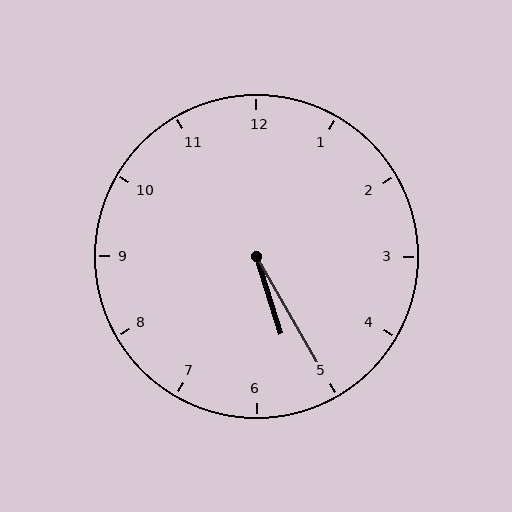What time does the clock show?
5:25.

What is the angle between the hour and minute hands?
Approximately 12 degrees.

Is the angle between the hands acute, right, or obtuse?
It is acute.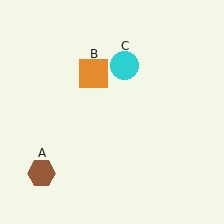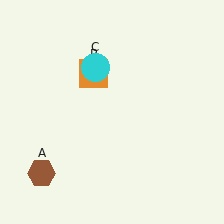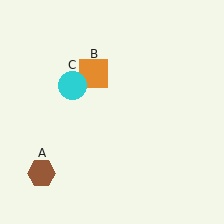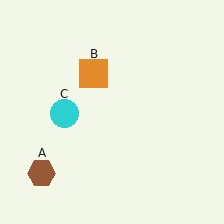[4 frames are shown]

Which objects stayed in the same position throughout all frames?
Brown hexagon (object A) and orange square (object B) remained stationary.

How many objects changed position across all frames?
1 object changed position: cyan circle (object C).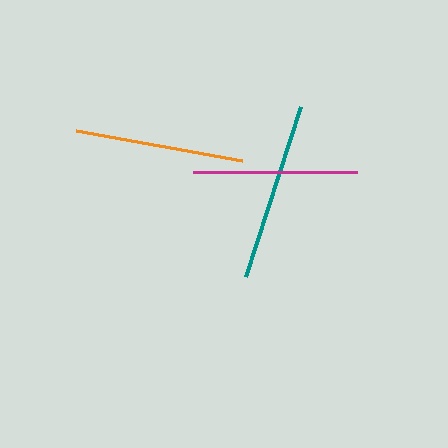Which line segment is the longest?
The teal line is the longest at approximately 179 pixels.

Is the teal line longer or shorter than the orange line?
The teal line is longer than the orange line.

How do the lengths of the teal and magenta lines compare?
The teal and magenta lines are approximately the same length.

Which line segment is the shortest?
The magenta line is the shortest at approximately 164 pixels.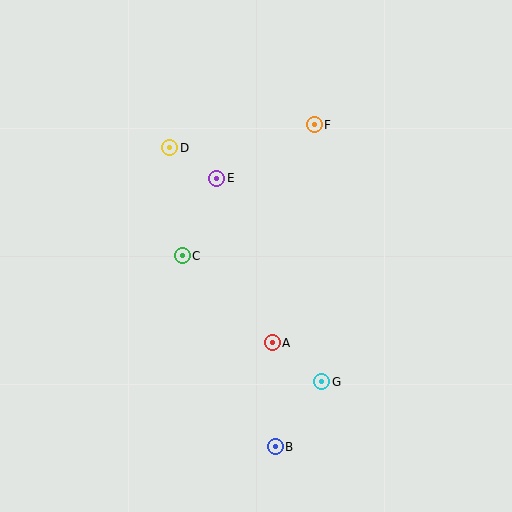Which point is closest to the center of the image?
Point C at (182, 256) is closest to the center.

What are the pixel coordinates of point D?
Point D is at (170, 148).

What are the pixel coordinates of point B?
Point B is at (275, 447).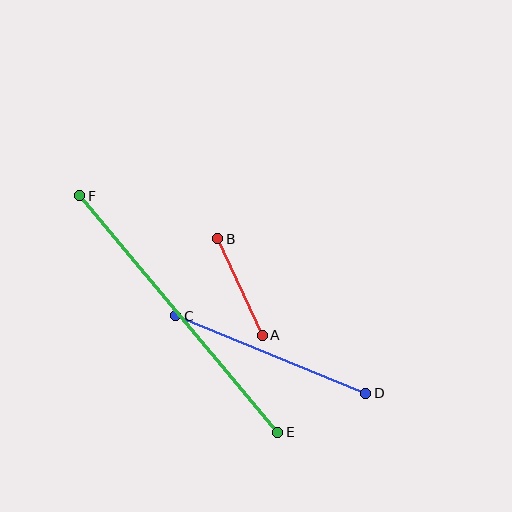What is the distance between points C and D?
The distance is approximately 205 pixels.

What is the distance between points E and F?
The distance is approximately 308 pixels.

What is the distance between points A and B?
The distance is approximately 106 pixels.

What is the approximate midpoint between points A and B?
The midpoint is at approximately (240, 287) pixels.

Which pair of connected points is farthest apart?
Points E and F are farthest apart.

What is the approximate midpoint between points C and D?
The midpoint is at approximately (271, 354) pixels.